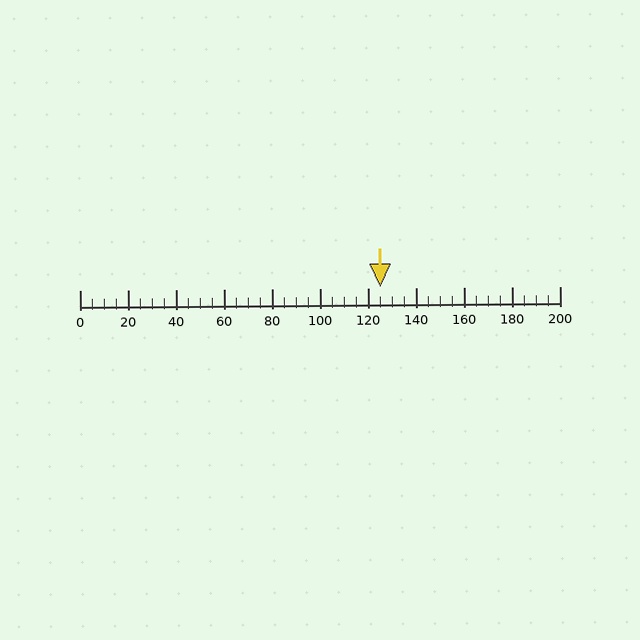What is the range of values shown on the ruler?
The ruler shows values from 0 to 200.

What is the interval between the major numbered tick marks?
The major tick marks are spaced 20 units apart.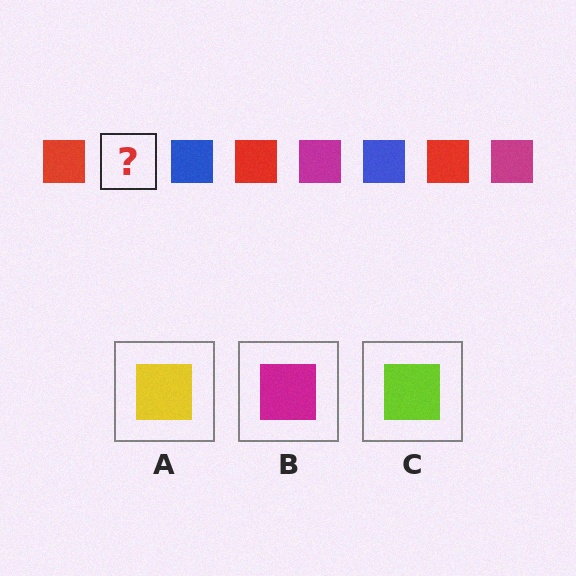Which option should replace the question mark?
Option B.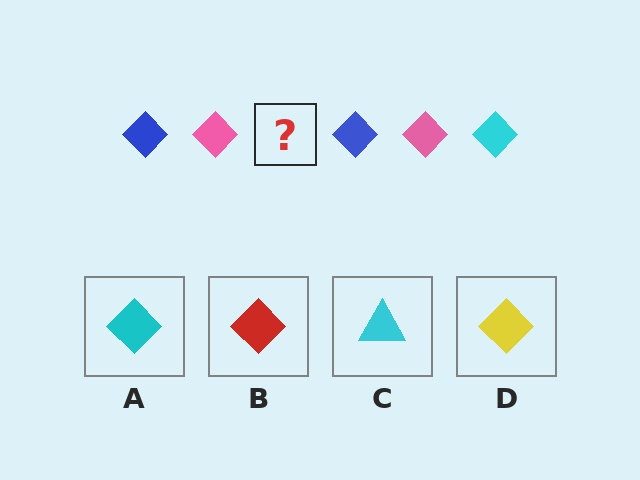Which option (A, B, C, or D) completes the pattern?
A.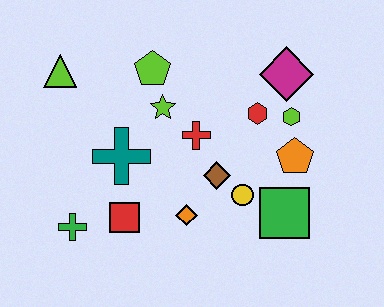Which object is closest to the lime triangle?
The lime pentagon is closest to the lime triangle.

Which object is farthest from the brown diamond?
The lime triangle is farthest from the brown diamond.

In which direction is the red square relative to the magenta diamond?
The red square is to the left of the magenta diamond.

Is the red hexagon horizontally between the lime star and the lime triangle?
No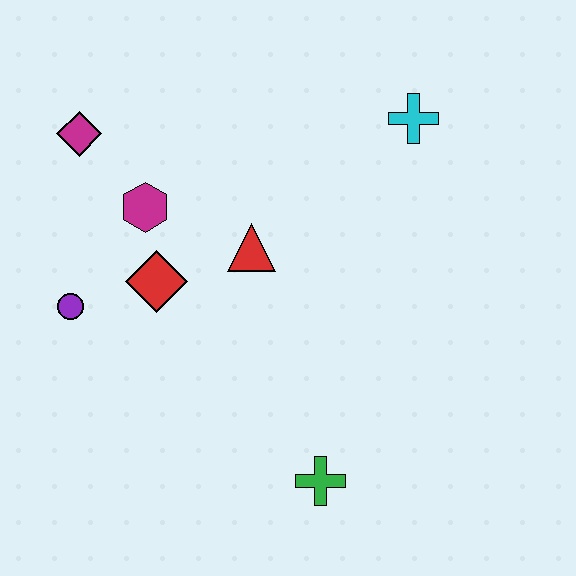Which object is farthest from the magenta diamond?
The green cross is farthest from the magenta diamond.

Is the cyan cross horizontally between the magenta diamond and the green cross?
No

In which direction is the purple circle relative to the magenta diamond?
The purple circle is below the magenta diamond.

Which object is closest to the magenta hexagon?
The red diamond is closest to the magenta hexagon.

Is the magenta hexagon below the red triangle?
No